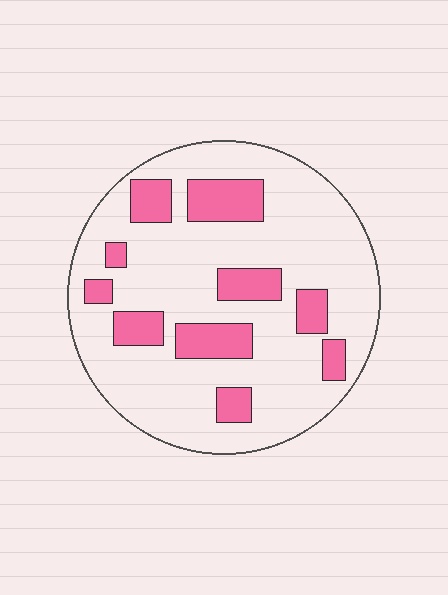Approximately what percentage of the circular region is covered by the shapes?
Approximately 20%.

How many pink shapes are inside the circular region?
10.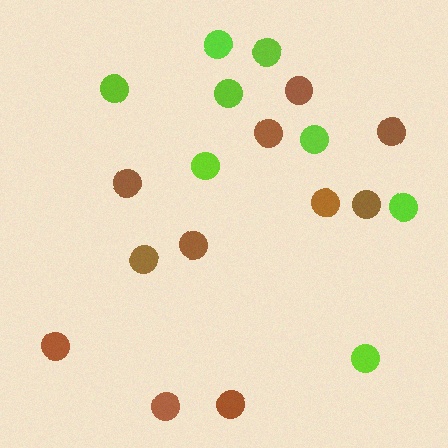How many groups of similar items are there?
There are 2 groups: one group of brown circles (11) and one group of lime circles (8).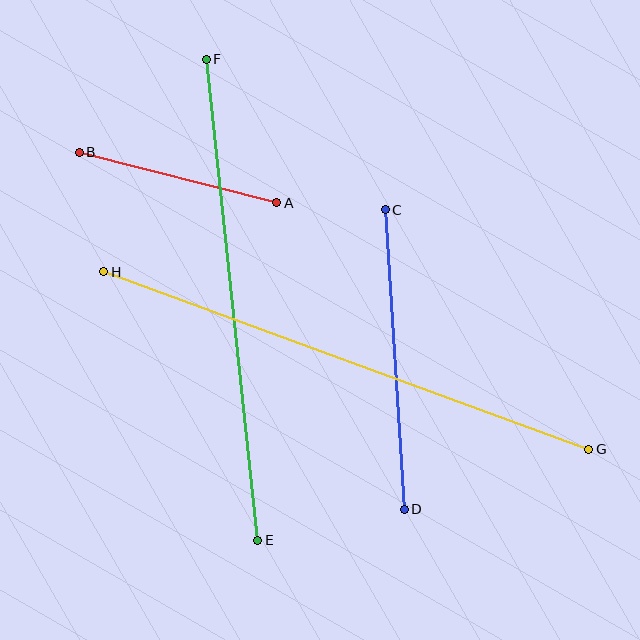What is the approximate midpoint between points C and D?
The midpoint is at approximately (395, 359) pixels.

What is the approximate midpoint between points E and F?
The midpoint is at approximately (232, 300) pixels.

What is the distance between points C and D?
The distance is approximately 300 pixels.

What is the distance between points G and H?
The distance is approximately 516 pixels.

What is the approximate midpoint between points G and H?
The midpoint is at approximately (346, 360) pixels.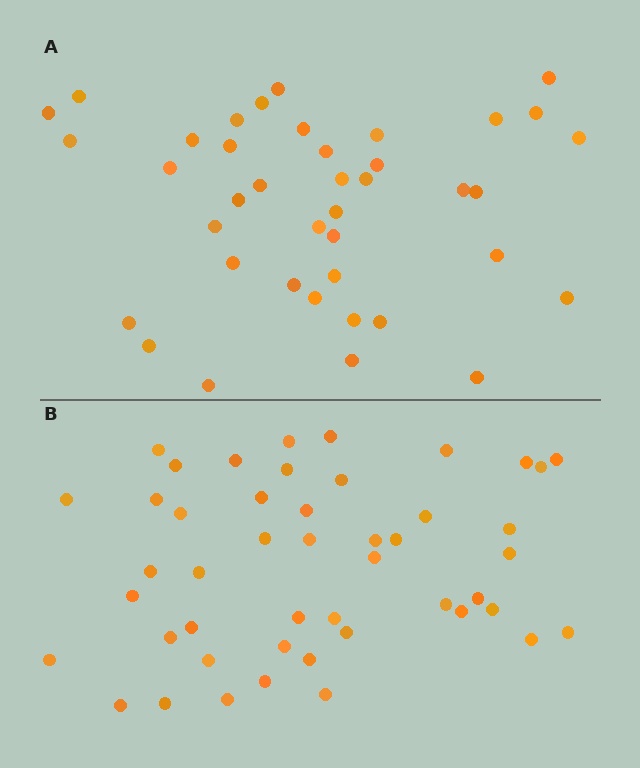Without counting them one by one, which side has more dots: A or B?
Region B (the bottom region) has more dots.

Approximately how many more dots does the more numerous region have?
Region B has roughly 8 or so more dots than region A.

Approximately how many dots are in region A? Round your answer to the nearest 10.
About 40 dots.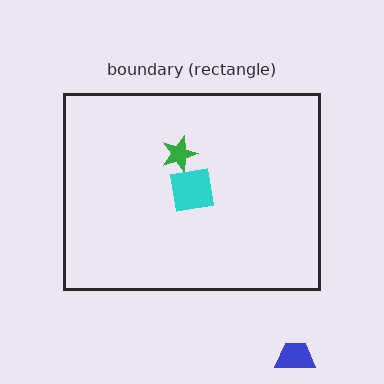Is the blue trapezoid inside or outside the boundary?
Outside.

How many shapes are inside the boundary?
2 inside, 1 outside.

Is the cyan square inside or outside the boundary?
Inside.